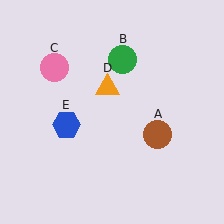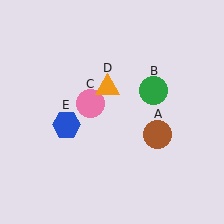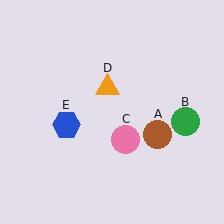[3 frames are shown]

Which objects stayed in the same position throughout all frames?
Brown circle (object A) and orange triangle (object D) and blue hexagon (object E) remained stationary.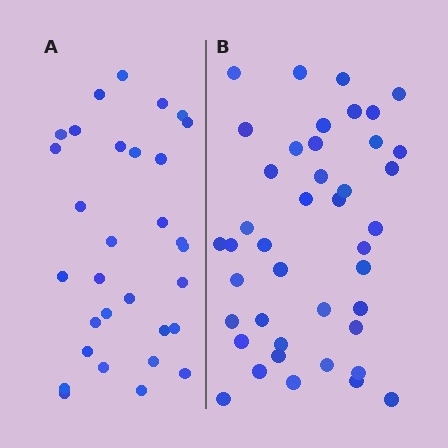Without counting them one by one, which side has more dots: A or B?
Region B (the right region) has more dots.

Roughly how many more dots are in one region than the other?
Region B has roughly 12 or so more dots than region A.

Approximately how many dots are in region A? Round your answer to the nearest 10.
About 30 dots. (The exact count is 31, which rounds to 30.)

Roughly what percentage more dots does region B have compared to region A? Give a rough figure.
About 35% more.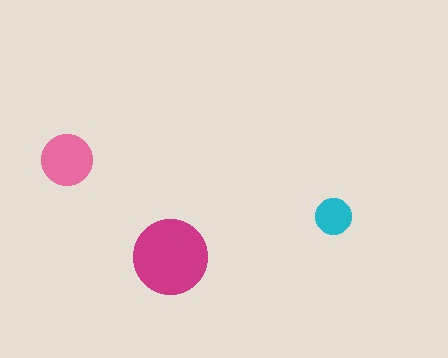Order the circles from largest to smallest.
the magenta one, the pink one, the cyan one.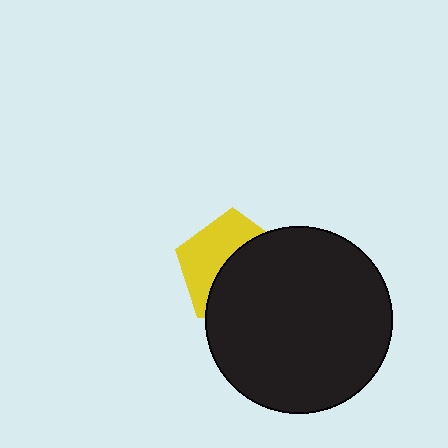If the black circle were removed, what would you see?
You would see the complete yellow pentagon.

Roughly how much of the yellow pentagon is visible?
A small part of it is visible (roughly 44%).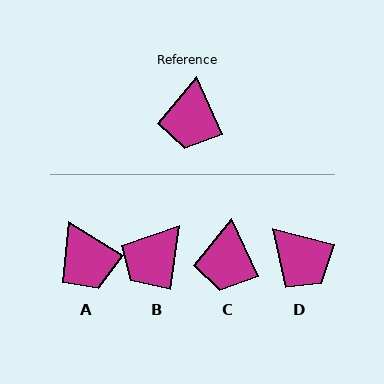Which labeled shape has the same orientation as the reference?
C.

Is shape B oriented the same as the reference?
No, it is off by about 32 degrees.